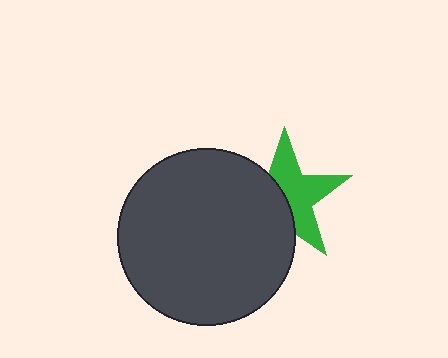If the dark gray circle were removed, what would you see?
You would see the complete green star.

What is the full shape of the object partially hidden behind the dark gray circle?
The partially hidden object is a green star.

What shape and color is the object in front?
The object in front is a dark gray circle.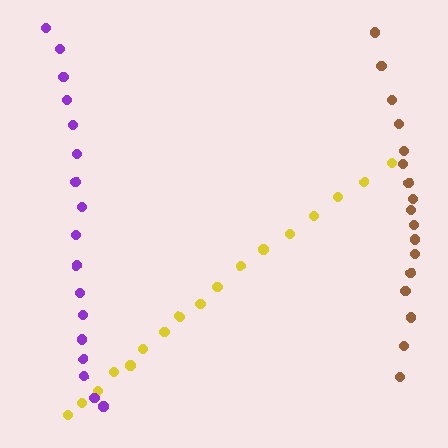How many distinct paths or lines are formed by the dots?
There are 3 distinct paths.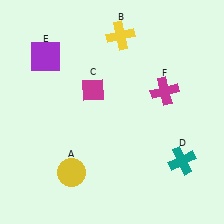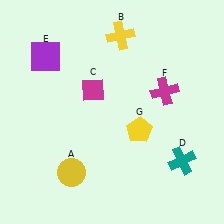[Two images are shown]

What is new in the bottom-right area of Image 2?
A yellow pentagon (G) was added in the bottom-right area of Image 2.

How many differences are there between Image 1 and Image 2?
There is 1 difference between the two images.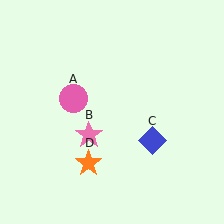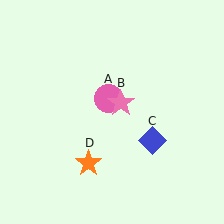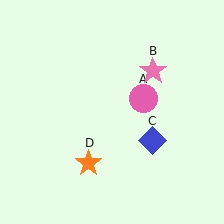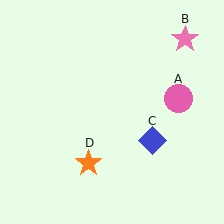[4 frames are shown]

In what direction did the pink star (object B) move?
The pink star (object B) moved up and to the right.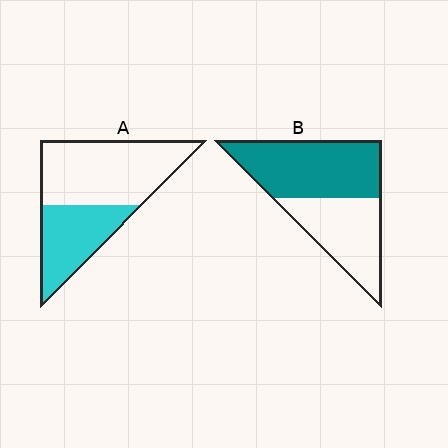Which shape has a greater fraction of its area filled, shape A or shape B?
Shape B.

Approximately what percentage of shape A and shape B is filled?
A is approximately 40% and B is approximately 55%.